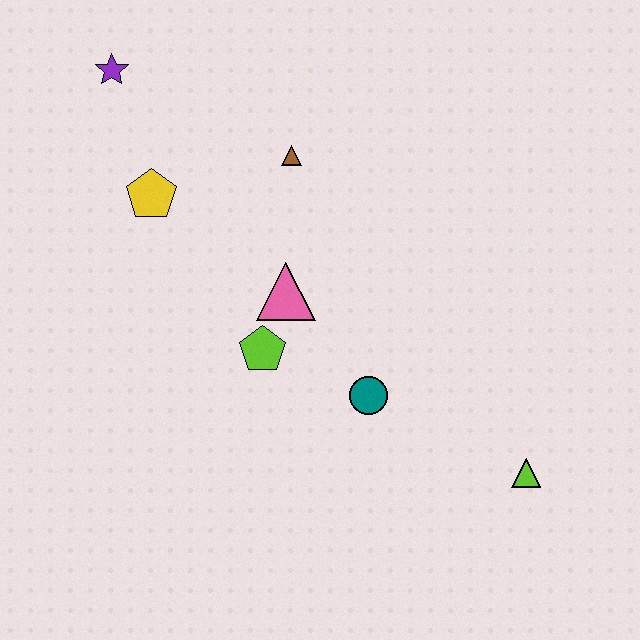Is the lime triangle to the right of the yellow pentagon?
Yes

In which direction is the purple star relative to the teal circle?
The purple star is above the teal circle.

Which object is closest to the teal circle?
The lime pentagon is closest to the teal circle.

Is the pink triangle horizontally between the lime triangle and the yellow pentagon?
Yes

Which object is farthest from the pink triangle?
The lime triangle is farthest from the pink triangle.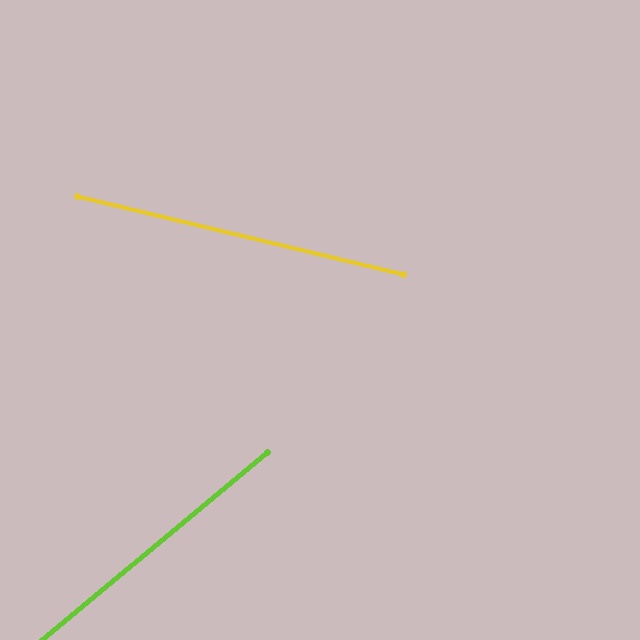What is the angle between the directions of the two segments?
Approximately 53 degrees.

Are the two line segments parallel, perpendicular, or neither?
Neither parallel nor perpendicular — they differ by about 53°.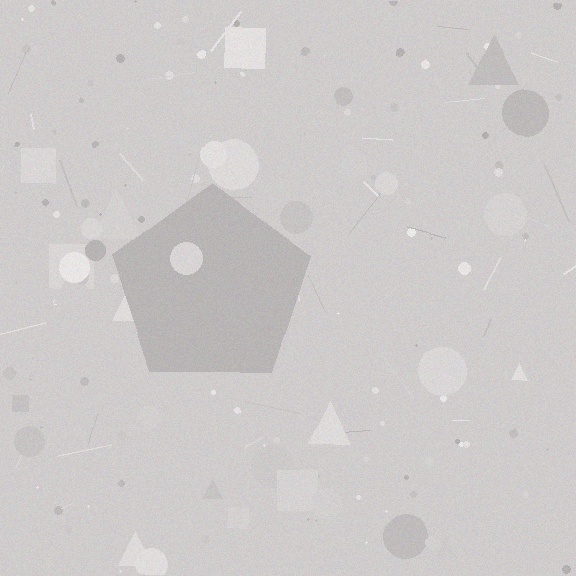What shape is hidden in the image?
A pentagon is hidden in the image.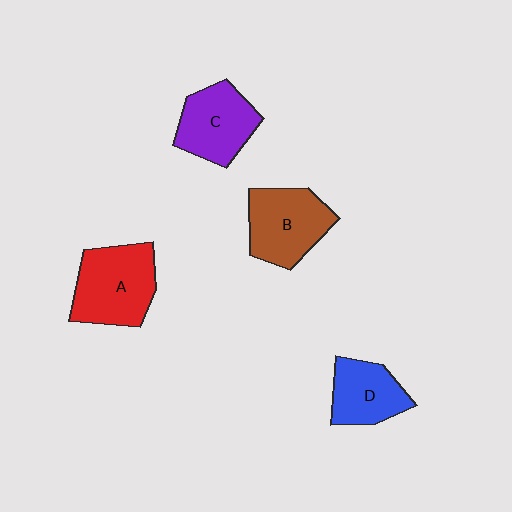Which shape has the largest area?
Shape A (red).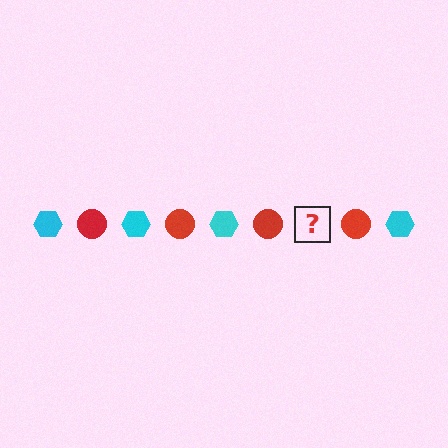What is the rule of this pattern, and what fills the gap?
The rule is that the pattern alternates between cyan hexagon and red circle. The gap should be filled with a cyan hexagon.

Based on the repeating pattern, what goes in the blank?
The blank should be a cyan hexagon.